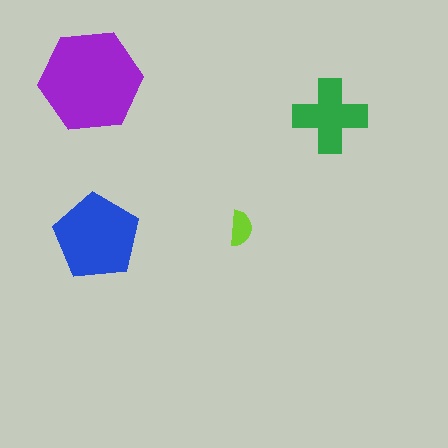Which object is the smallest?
The lime semicircle.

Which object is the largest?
The purple hexagon.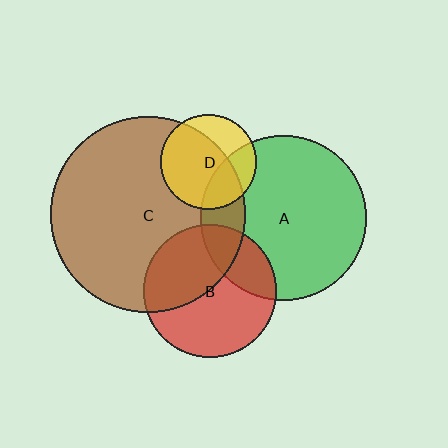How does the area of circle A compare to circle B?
Approximately 1.6 times.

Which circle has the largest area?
Circle C (brown).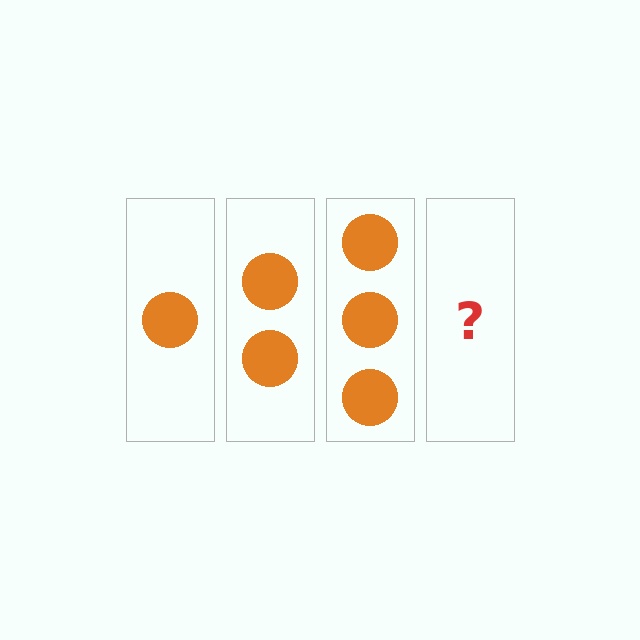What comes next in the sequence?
The next element should be 4 circles.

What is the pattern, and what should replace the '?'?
The pattern is that each step adds one more circle. The '?' should be 4 circles.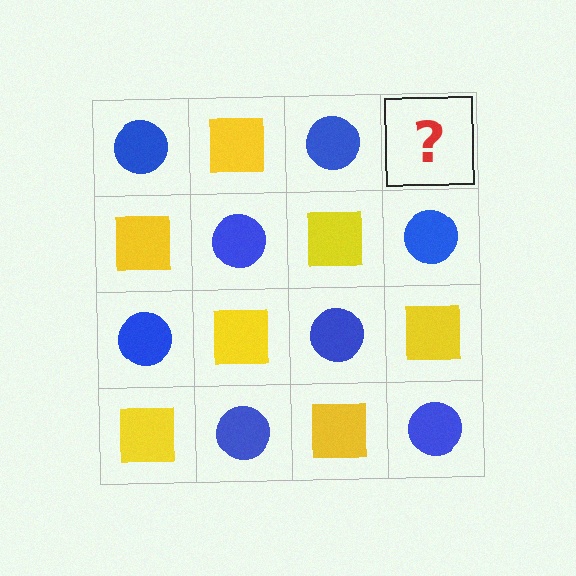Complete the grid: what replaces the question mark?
The question mark should be replaced with a yellow square.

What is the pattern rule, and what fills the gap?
The rule is that it alternates blue circle and yellow square in a checkerboard pattern. The gap should be filled with a yellow square.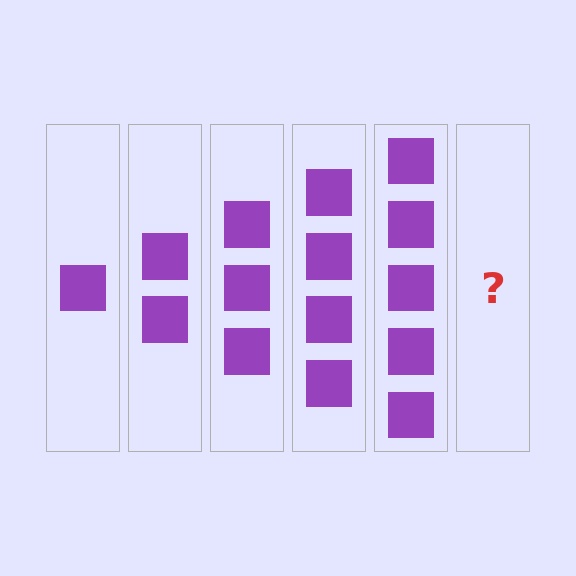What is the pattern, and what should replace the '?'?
The pattern is that each step adds one more square. The '?' should be 6 squares.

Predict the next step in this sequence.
The next step is 6 squares.